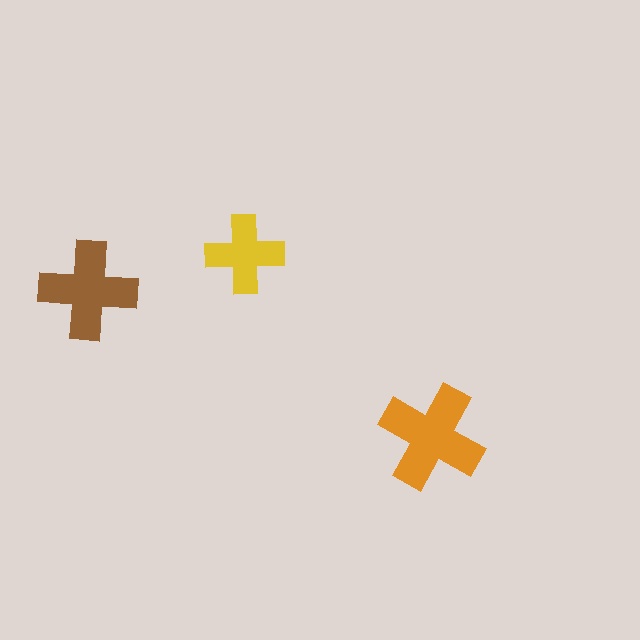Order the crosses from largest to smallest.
the orange one, the brown one, the yellow one.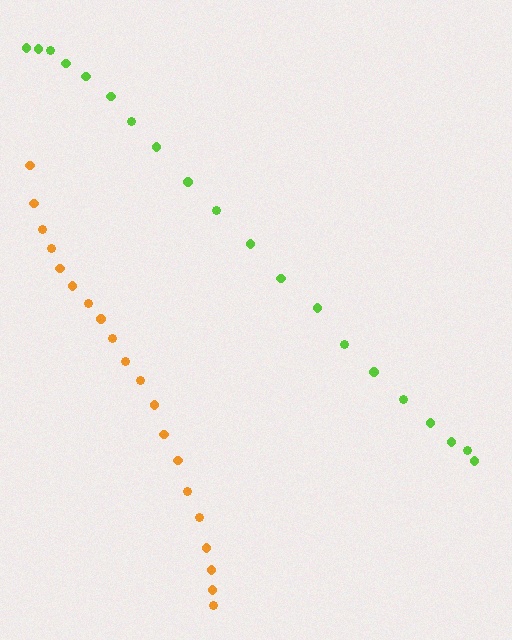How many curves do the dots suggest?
There are 2 distinct paths.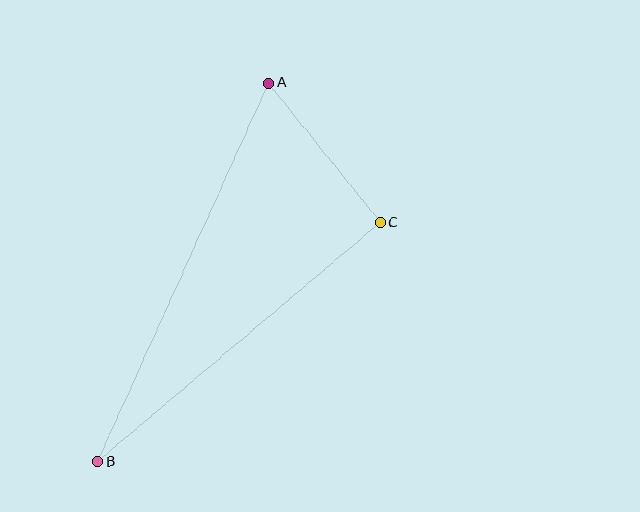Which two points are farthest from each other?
Points A and B are farthest from each other.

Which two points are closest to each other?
Points A and C are closest to each other.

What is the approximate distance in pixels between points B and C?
The distance between B and C is approximately 370 pixels.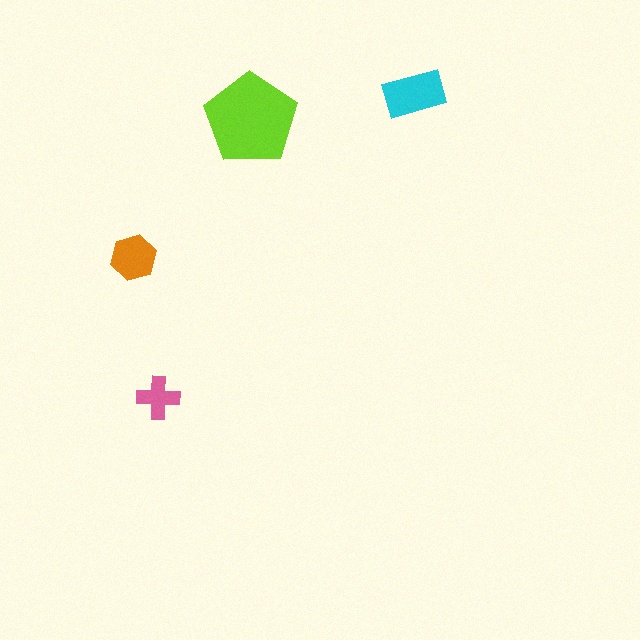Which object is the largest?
The lime pentagon.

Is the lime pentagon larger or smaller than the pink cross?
Larger.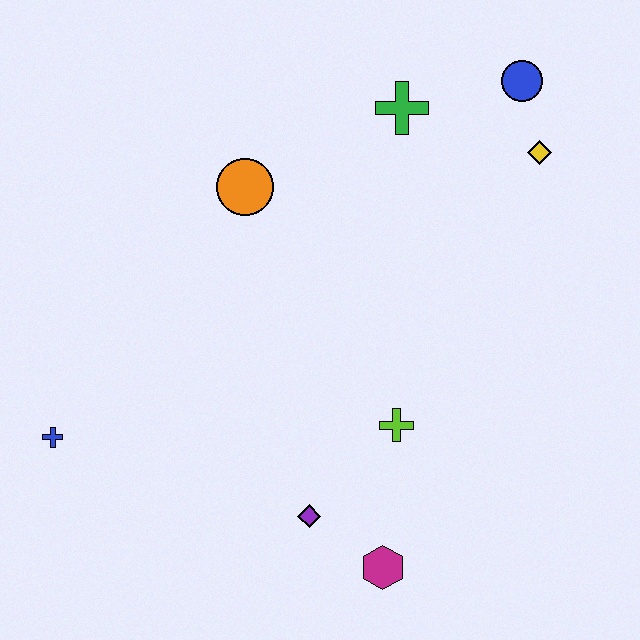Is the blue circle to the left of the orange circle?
No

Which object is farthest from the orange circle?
The magenta hexagon is farthest from the orange circle.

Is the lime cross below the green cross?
Yes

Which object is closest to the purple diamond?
The magenta hexagon is closest to the purple diamond.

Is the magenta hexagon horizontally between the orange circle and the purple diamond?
No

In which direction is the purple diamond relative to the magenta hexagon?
The purple diamond is to the left of the magenta hexagon.